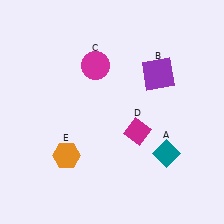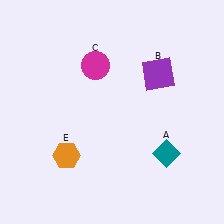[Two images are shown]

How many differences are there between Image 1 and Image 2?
There is 1 difference between the two images.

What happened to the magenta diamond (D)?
The magenta diamond (D) was removed in Image 2. It was in the bottom-right area of Image 1.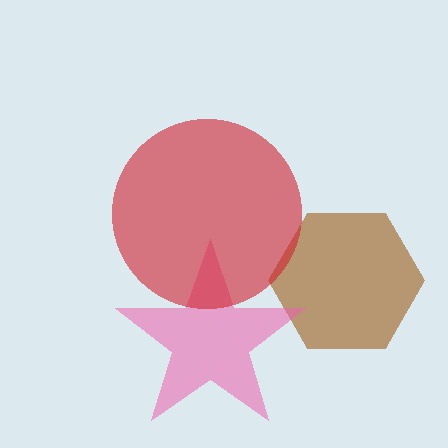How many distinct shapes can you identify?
There are 3 distinct shapes: a brown hexagon, a pink star, a red circle.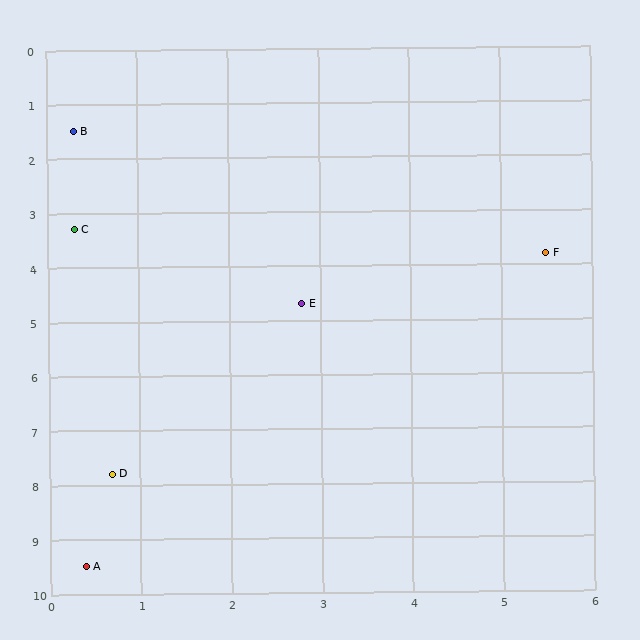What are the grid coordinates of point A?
Point A is at approximately (0.4, 9.5).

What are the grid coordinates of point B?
Point B is at approximately (0.3, 1.5).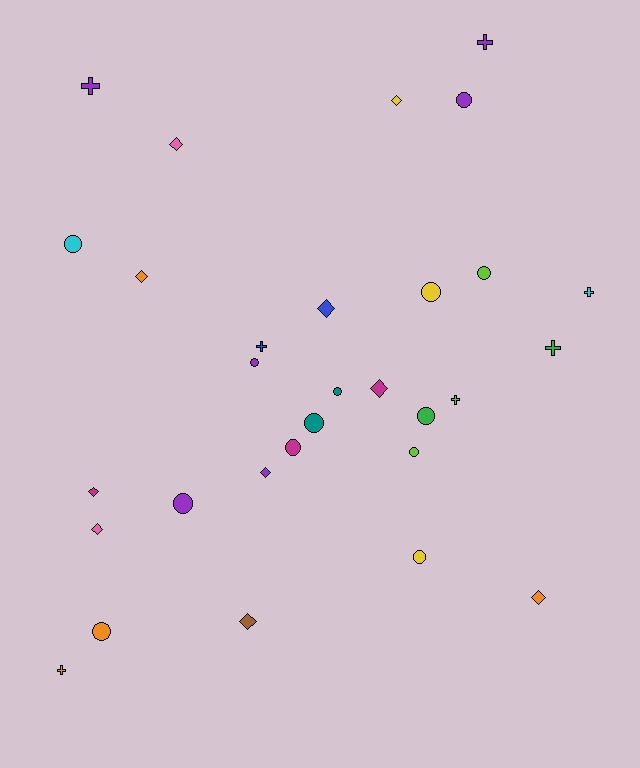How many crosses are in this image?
There are 7 crosses.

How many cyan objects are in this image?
There are 2 cyan objects.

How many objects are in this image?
There are 30 objects.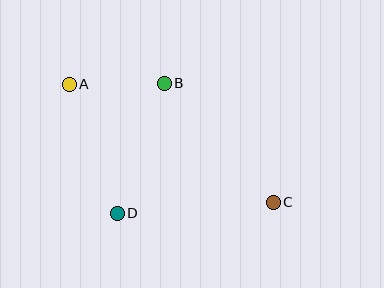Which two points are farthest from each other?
Points A and C are farthest from each other.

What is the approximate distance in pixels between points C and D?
The distance between C and D is approximately 156 pixels.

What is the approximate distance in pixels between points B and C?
The distance between B and C is approximately 161 pixels.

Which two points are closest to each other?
Points A and B are closest to each other.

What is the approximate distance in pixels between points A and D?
The distance between A and D is approximately 138 pixels.